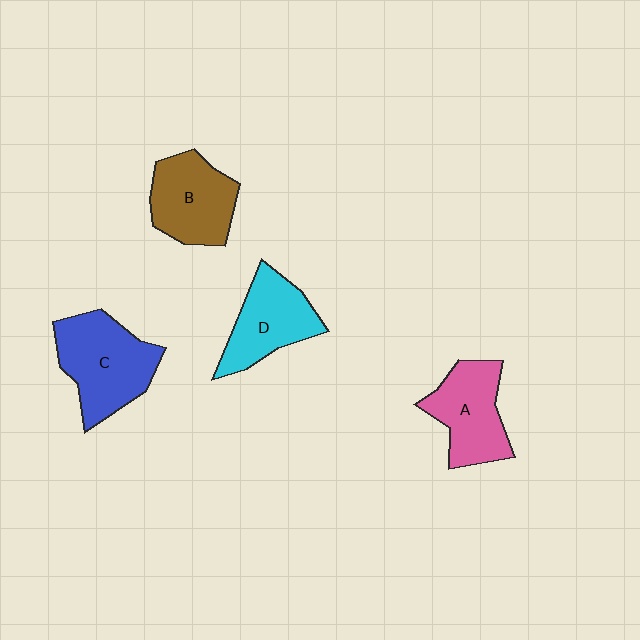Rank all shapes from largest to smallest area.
From largest to smallest: C (blue), B (brown), A (pink), D (cyan).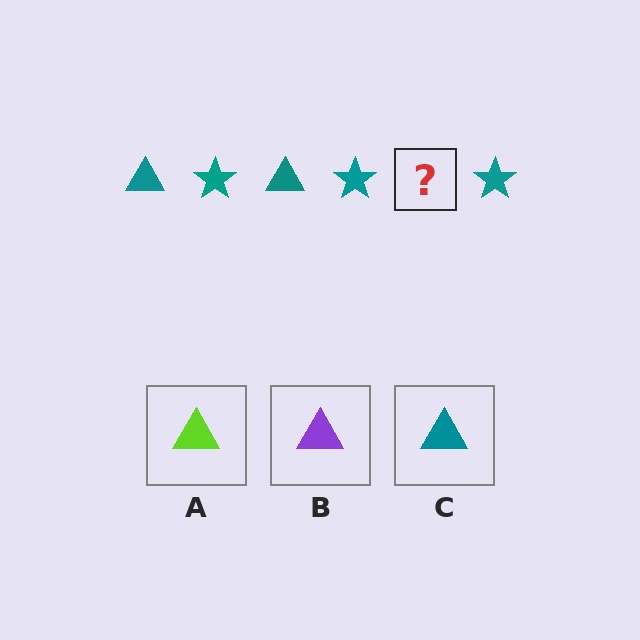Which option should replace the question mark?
Option C.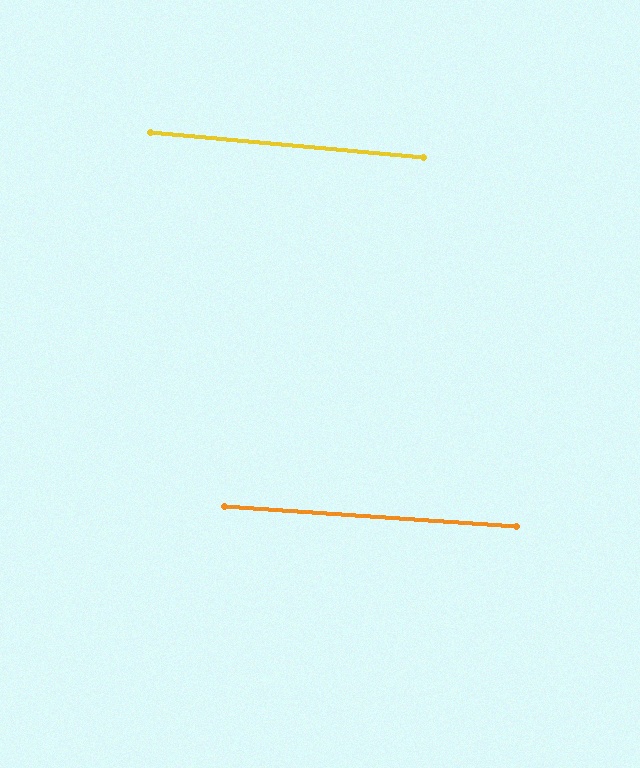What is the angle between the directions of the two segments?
Approximately 1 degree.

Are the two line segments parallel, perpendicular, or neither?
Parallel — their directions differ by only 1.1°.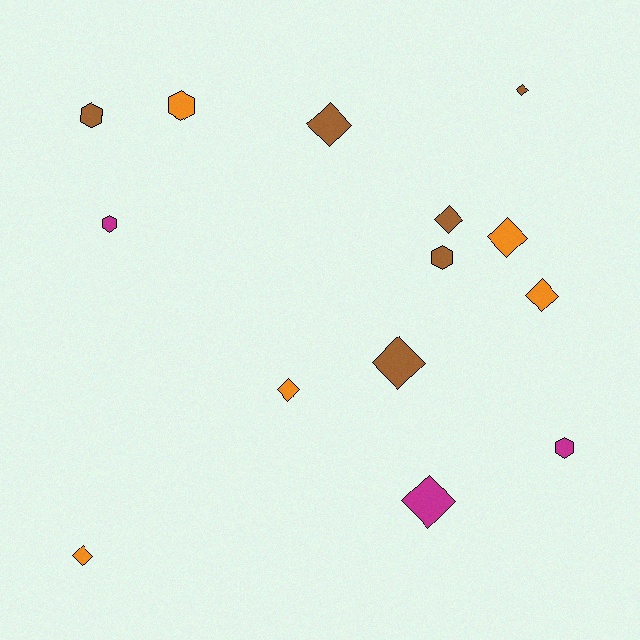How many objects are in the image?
There are 14 objects.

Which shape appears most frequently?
Diamond, with 9 objects.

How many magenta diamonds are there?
There is 1 magenta diamond.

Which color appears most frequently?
Brown, with 6 objects.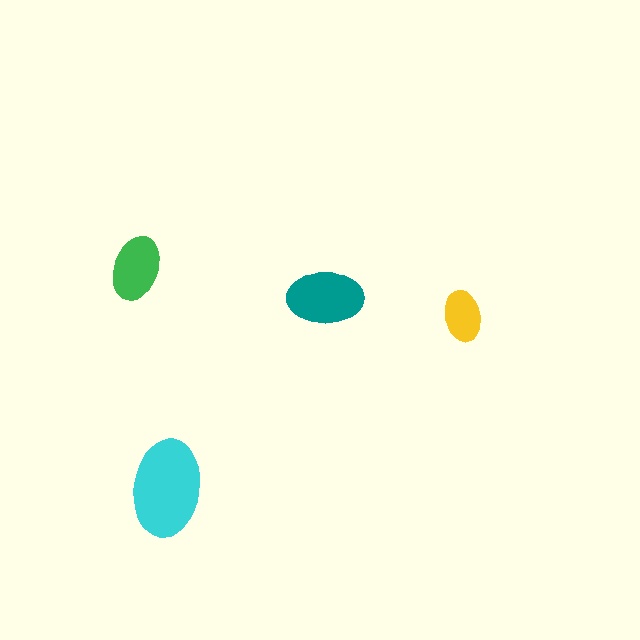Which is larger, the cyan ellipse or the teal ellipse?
The cyan one.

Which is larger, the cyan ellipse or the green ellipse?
The cyan one.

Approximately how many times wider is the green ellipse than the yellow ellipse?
About 1.5 times wider.